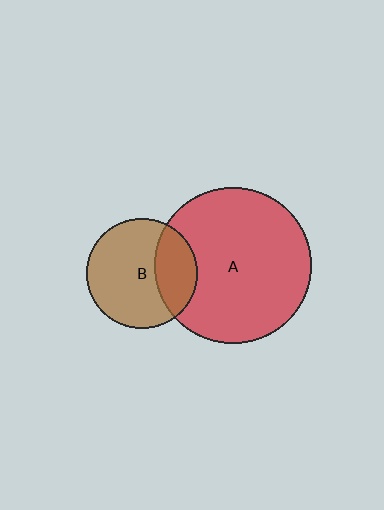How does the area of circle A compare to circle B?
Approximately 2.0 times.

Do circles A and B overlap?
Yes.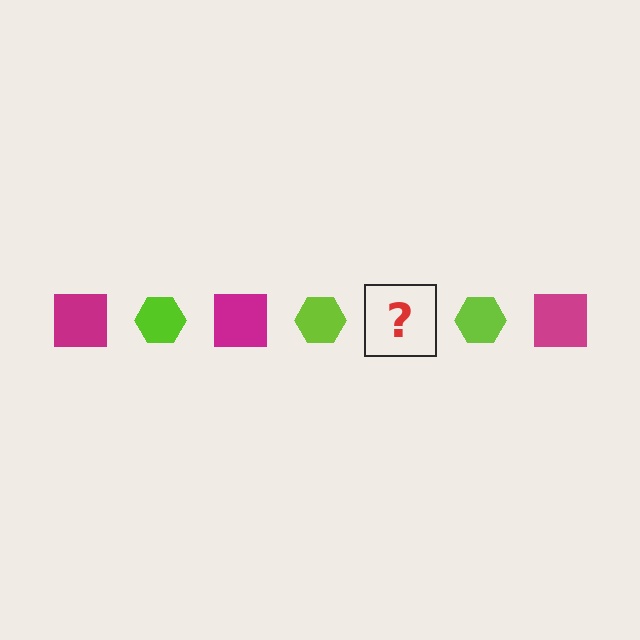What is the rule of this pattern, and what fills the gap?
The rule is that the pattern alternates between magenta square and lime hexagon. The gap should be filled with a magenta square.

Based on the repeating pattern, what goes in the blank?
The blank should be a magenta square.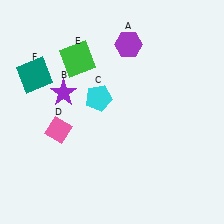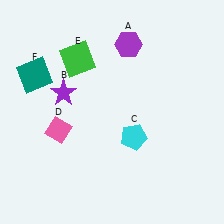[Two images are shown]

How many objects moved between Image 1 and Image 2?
1 object moved between the two images.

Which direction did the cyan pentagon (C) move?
The cyan pentagon (C) moved down.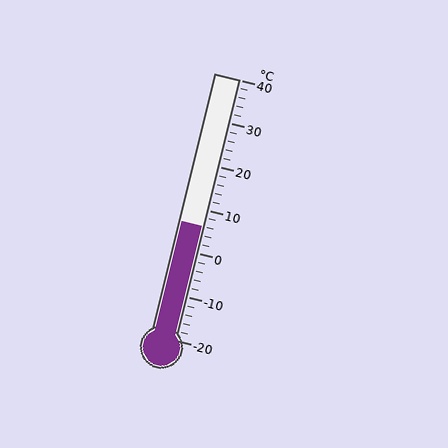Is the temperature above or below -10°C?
The temperature is above -10°C.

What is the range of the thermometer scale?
The thermometer scale ranges from -20°C to 40°C.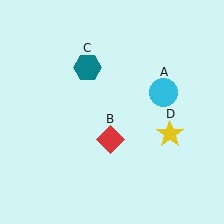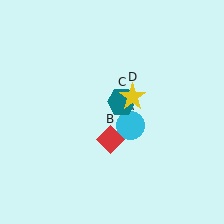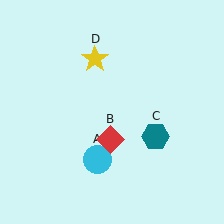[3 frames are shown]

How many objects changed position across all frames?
3 objects changed position: cyan circle (object A), teal hexagon (object C), yellow star (object D).